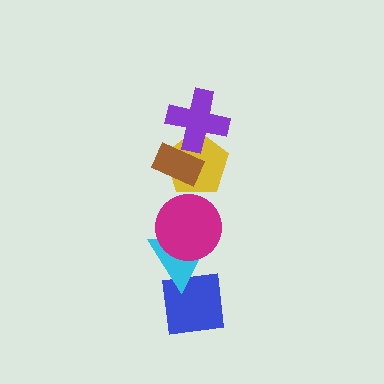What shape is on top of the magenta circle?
The yellow pentagon is on top of the magenta circle.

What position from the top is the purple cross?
The purple cross is 2nd from the top.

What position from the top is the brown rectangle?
The brown rectangle is 1st from the top.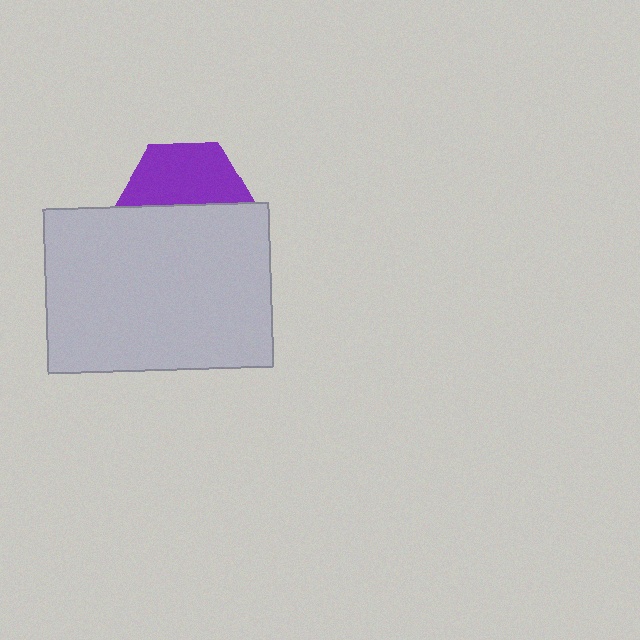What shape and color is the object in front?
The object in front is a light gray rectangle.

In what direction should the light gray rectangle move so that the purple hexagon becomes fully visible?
The light gray rectangle should move down. That is the shortest direction to clear the overlap and leave the purple hexagon fully visible.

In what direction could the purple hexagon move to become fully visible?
The purple hexagon could move up. That would shift it out from behind the light gray rectangle entirely.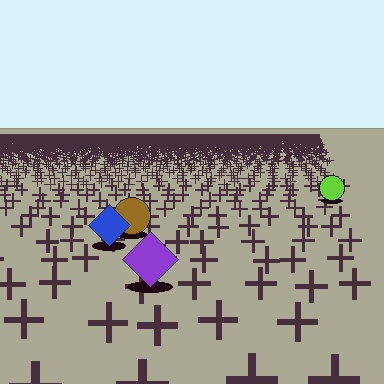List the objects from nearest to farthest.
From nearest to farthest: the purple diamond, the blue diamond, the brown circle, the lime circle.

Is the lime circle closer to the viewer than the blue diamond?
No. The blue diamond is closer — you can tell from the texture gradient: the ground texture is coarser near it.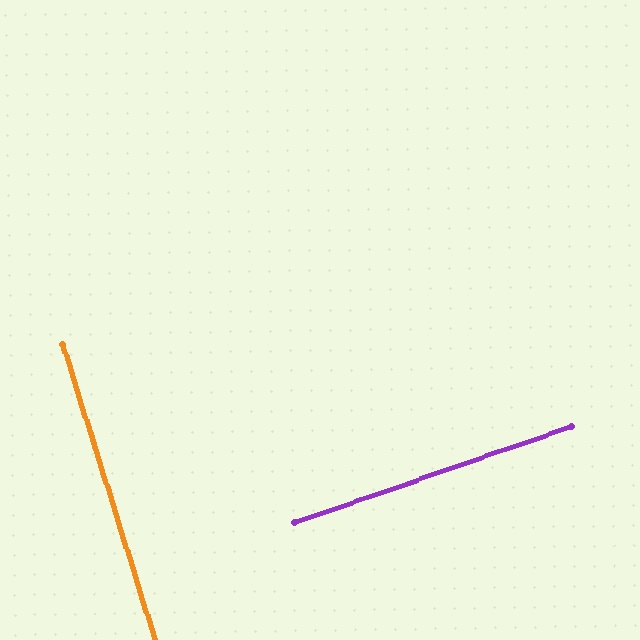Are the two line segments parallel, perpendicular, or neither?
Perpendicular — they meet at approximately 88°.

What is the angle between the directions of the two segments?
Approximately 88 degrees.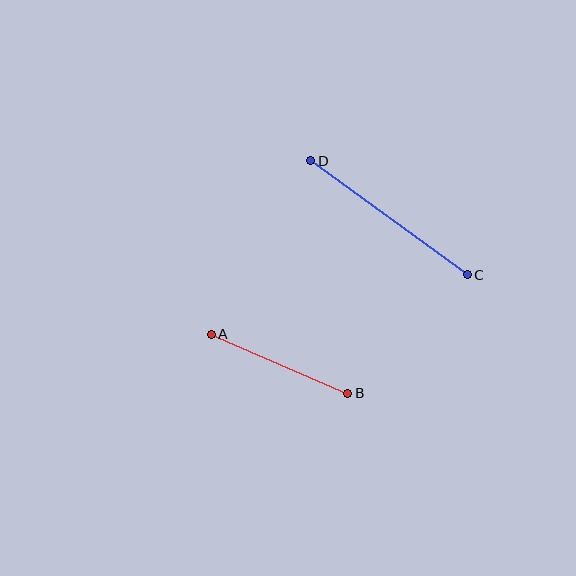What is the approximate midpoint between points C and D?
The midpoint is at approximately (389, 218) pixels.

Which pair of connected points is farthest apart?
Points C and D are farthest apart.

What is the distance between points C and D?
The distance is approximately 194 pixels.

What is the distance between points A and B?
The distance is approximately 149 pixels.